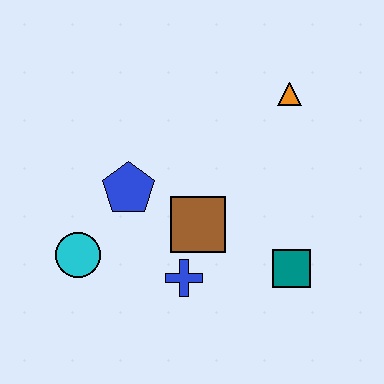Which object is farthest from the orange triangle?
The cyan circle is farthest from the orange triangle.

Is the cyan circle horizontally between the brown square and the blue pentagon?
No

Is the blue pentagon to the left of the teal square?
Yes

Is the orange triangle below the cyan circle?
No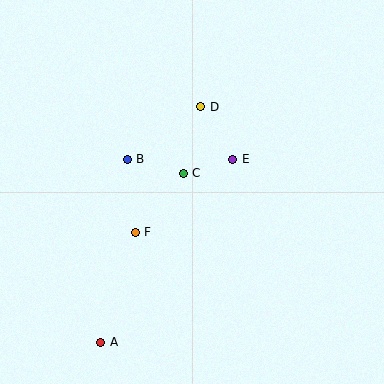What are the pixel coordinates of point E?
Point E is at (233, 159).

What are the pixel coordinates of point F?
Point F is at (135, 232).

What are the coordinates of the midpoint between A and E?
The midpoint between A and E is at (167, 251).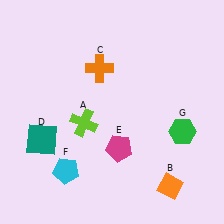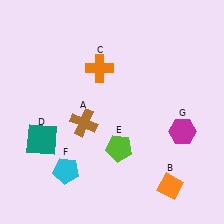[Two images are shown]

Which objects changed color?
A changed from lime to brown. E changed from magenta to lime. G changed from green to magenta.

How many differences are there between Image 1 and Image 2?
There are 3 differences between the two images.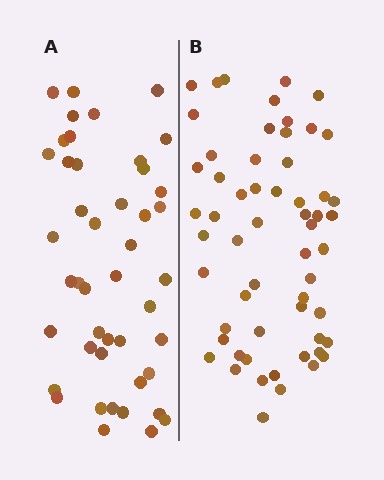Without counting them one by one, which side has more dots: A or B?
Region B (the right region) has more dots.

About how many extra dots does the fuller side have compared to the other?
Region B has approximately 15 more dots than region A.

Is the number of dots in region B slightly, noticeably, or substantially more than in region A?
Region B has noticeably more, but not dramatically so. The ratio is roughly 1.3 to 1.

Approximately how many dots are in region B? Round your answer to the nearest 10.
About 60 dots. (The exact count is 58, which rounds to 60.)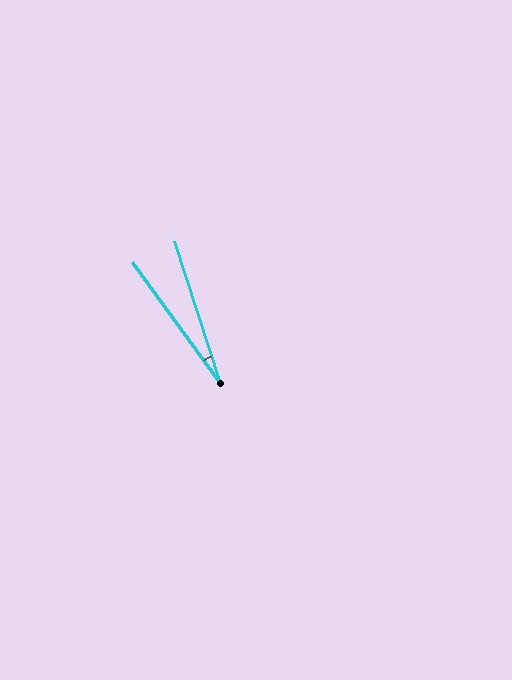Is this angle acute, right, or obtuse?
It is acute.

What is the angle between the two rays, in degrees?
Approximately 18 degrees.